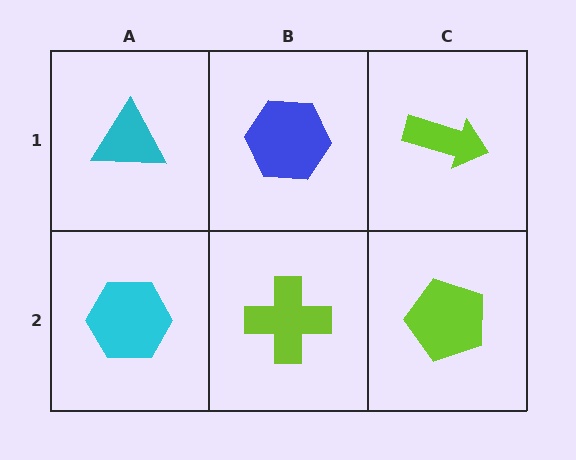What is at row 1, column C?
A lime arrow.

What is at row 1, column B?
A blue hexagon.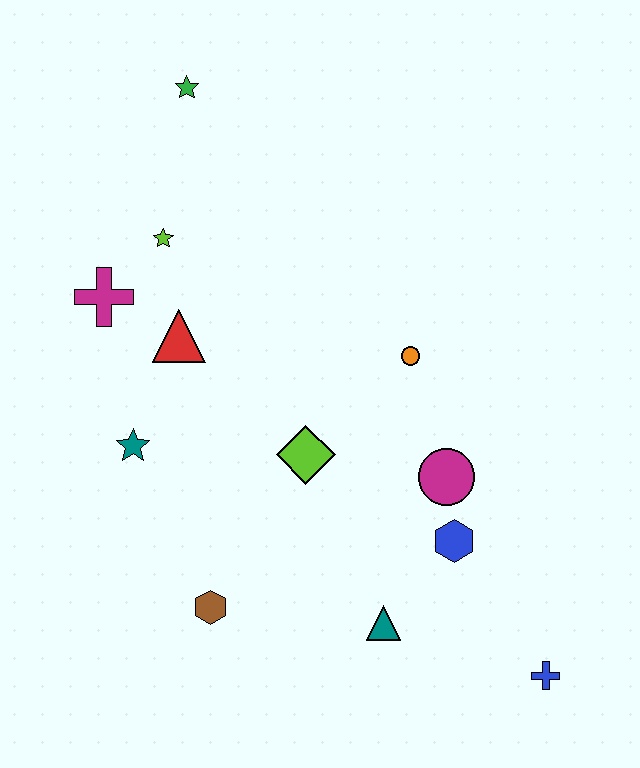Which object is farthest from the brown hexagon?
The green star is farthest from the brown hexagon.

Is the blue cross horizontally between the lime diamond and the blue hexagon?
No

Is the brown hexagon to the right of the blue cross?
No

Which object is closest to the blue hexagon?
The magenta circle is closest to the blue hexagon.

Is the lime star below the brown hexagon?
No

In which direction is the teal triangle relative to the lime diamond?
The teal triangle is below the lime diamond.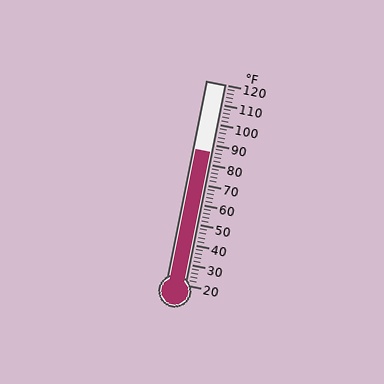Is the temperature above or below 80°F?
The temperature is above 80°F.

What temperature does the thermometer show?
The thermometer shows approximately 86°F.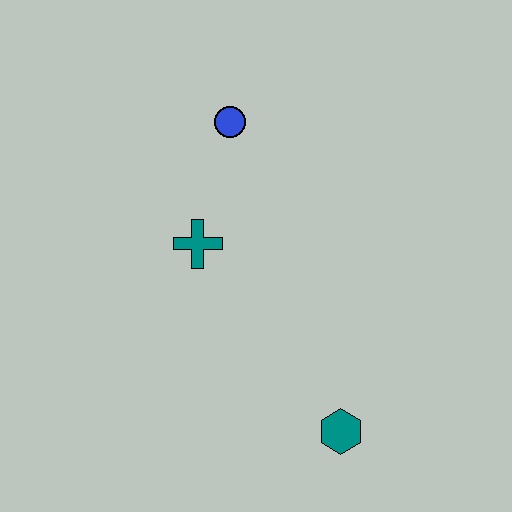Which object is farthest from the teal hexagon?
The blue circle is farthest from the teal hexagon.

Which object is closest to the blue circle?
The teal cross is closest to the blue circle.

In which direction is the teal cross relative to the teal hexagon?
The teal cross is above the teal hexagon.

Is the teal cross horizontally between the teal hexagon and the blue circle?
No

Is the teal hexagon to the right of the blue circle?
Yes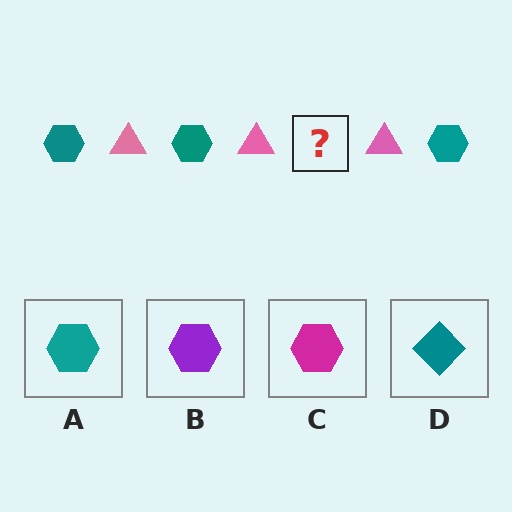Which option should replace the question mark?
Option A.